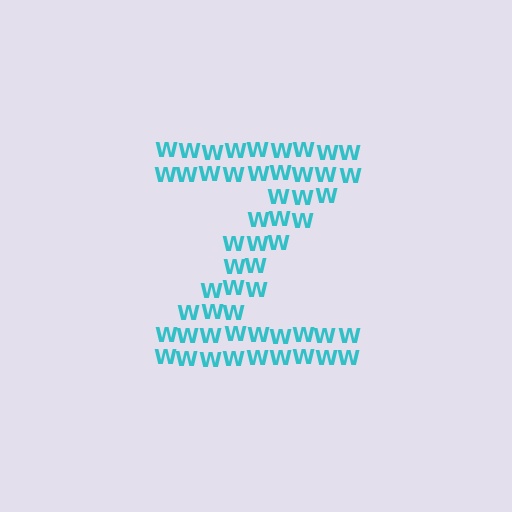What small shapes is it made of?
It is made of small letter W's.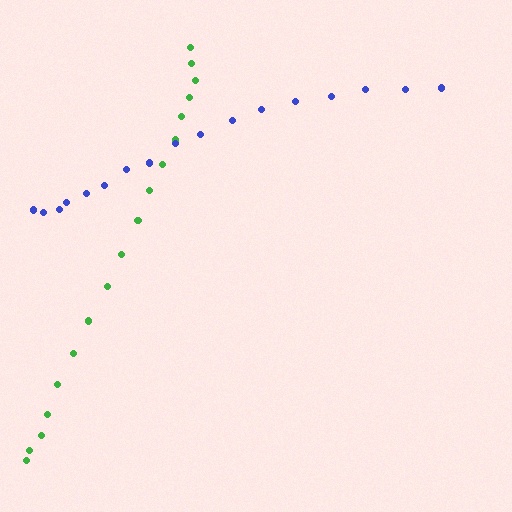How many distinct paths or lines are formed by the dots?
There are 2 distinct paths.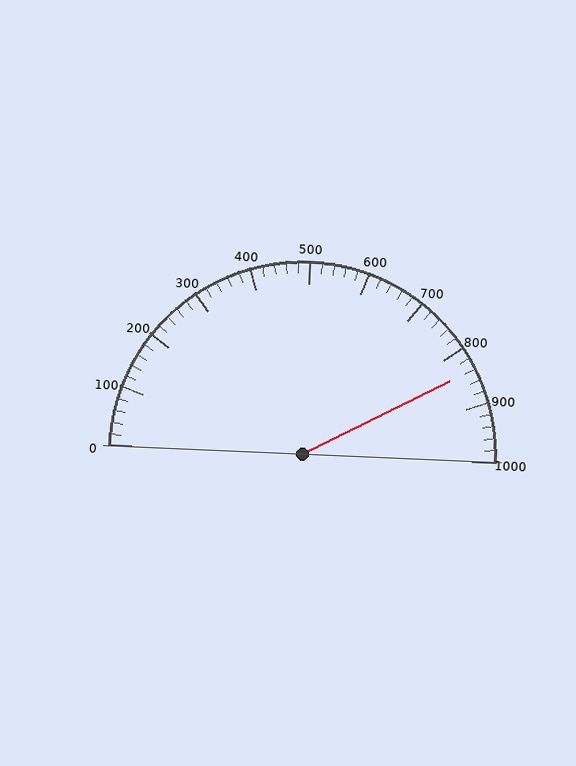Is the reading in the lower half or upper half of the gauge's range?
The reading is in the upper half of the range (0 to 1000).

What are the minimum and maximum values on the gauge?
The gauge ranges from 0 to 1000.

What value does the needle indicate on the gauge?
The needle indicates approximately 840.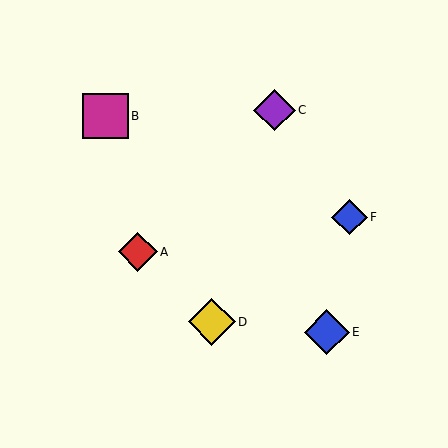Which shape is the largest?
The yellow diamond (labeled D) is the largest.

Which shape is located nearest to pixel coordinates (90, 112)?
The magenta square (labeled B) at (105, 116) is nearest to that location.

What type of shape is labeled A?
Shape A is a red diamond.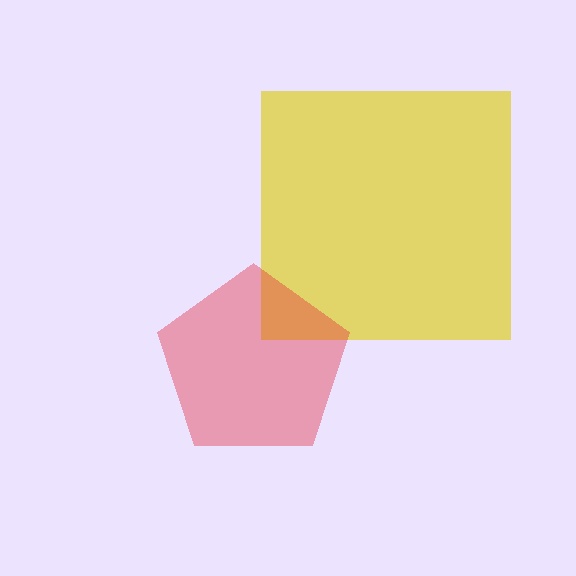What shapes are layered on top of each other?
The layered shapes are: a yellow square, a red pentagon.